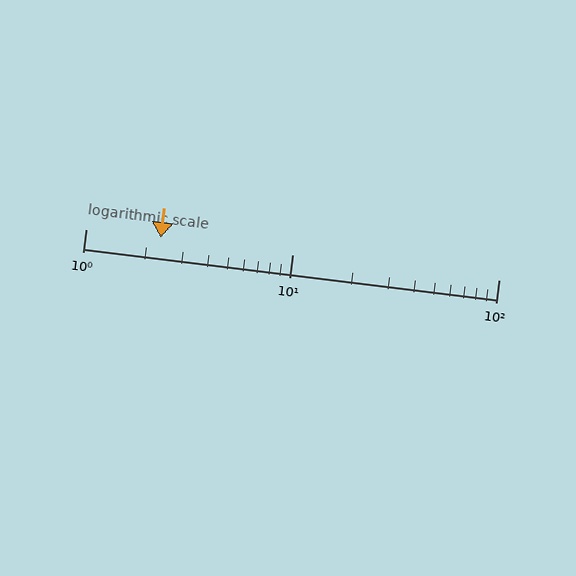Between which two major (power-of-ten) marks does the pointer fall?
The pointer is between 1 and 10.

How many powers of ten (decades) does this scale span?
The scale spans 2 decades, from 1 to 100.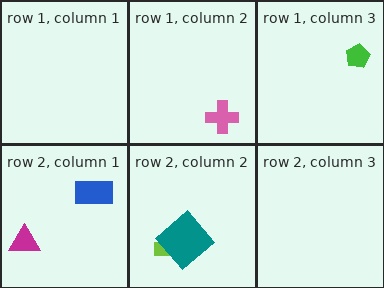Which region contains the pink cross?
The row 1, column 2 region.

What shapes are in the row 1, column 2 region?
The pink cross.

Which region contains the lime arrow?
The row 2, column 2 region.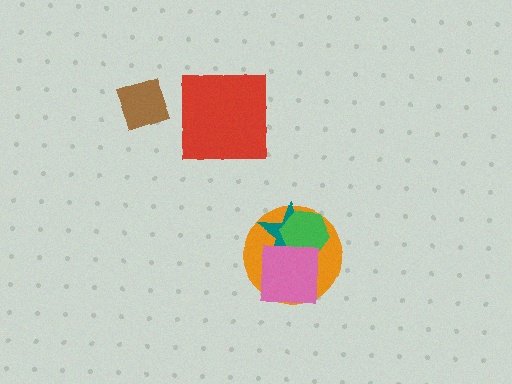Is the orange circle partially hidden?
Yes, it is partially covered by another shape.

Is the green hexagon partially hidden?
Yes, it is partially covered by another shape.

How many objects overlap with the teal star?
3 objects overlap with the teal star.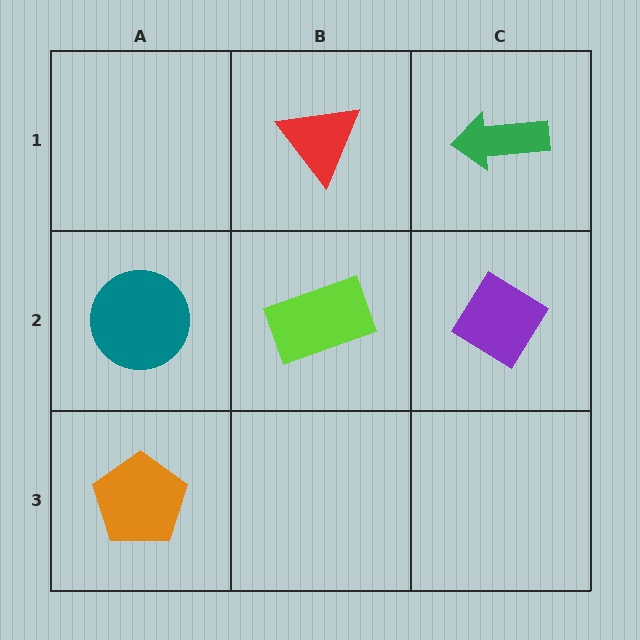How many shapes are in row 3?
1 shape.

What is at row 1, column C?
A green arrow.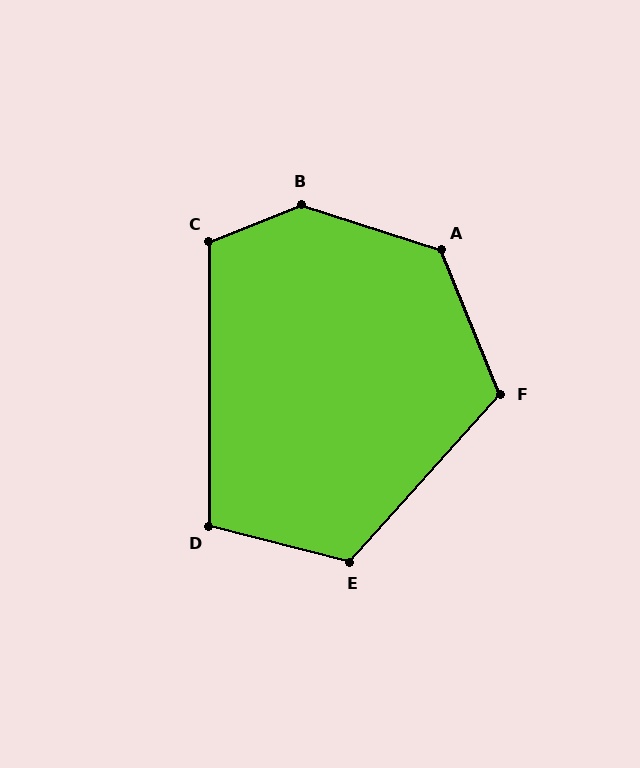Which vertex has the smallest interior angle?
D, at approximately 104 degrees.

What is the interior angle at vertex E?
Approximately 118 degrees (obtuse).